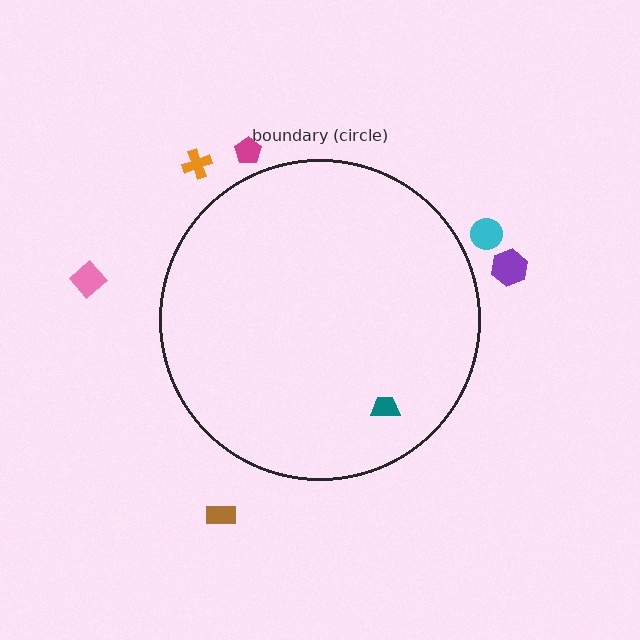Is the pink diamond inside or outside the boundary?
Outside.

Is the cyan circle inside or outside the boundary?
Outside.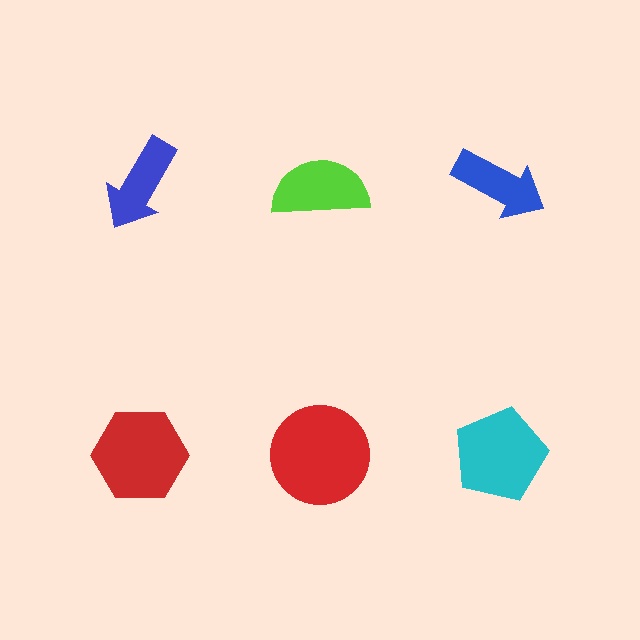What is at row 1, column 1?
A blue arrow.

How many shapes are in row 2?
3 shapes.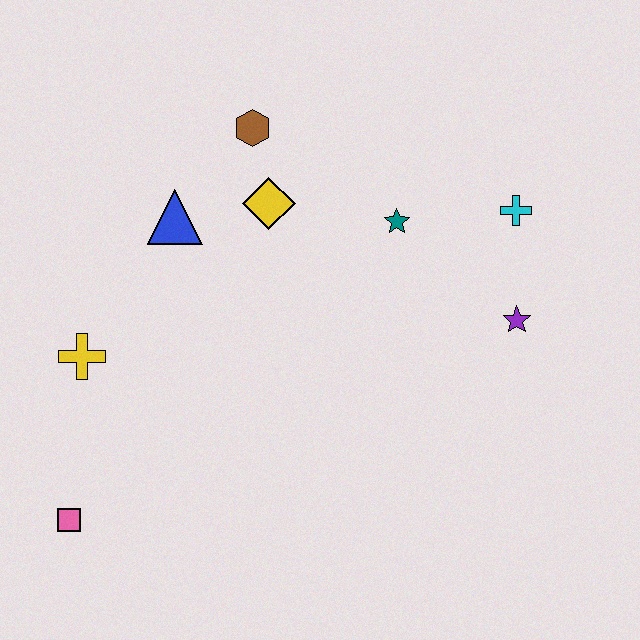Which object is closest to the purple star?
The cyan cross is closest to the purple star.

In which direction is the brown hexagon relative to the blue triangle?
The brown hexagon is above the blue triangle.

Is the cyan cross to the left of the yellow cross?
No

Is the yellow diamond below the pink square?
No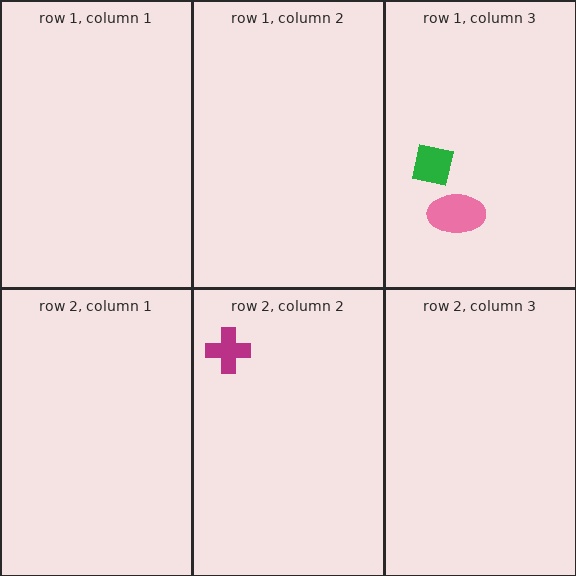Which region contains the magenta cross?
The row 2, column 2 region.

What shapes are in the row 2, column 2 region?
The magenta cross.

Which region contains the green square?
The row 1, column 3 region.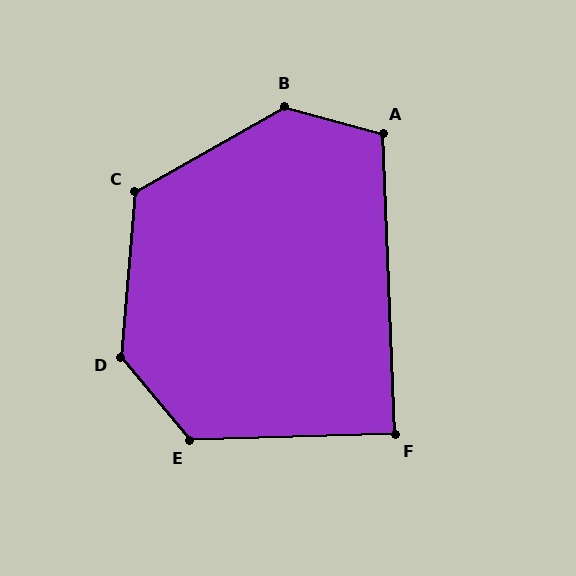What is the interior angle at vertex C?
Approximately 124 degrees (obtuse).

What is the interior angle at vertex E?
Approximately 128 degrees (obtuse).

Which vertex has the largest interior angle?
D, at approximately 135 degrees.